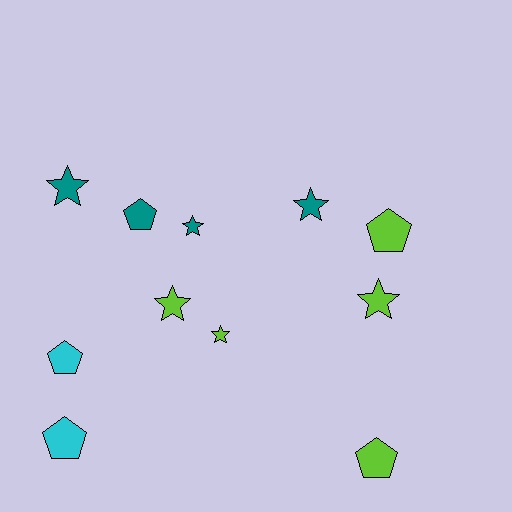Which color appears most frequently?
Lime, with 5 objects.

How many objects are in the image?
There are 11 objects.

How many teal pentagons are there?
There is 1 teal pentagon.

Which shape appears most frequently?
Star, with 6 objects.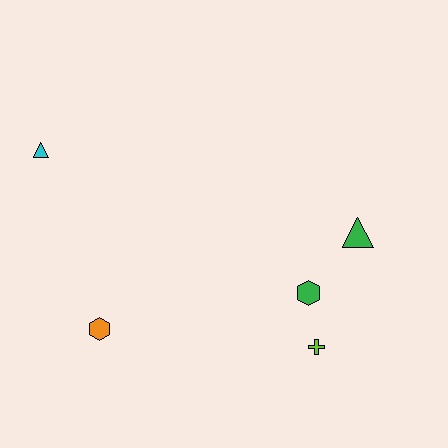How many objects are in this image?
There are 5 objects.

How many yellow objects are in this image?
There are no yellow objects.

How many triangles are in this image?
There are 2 triangles.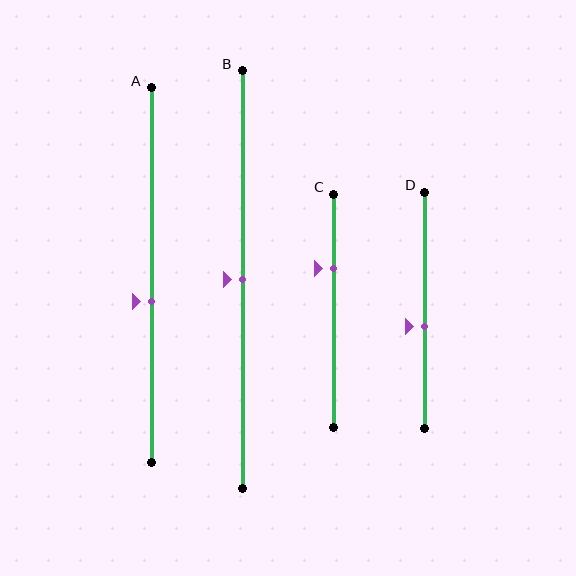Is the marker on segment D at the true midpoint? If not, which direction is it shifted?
No, the marker on segment D is shifted downward by about 7% of the segment length.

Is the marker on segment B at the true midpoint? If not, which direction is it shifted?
Yes, the marker on segment B is at the true midpoint.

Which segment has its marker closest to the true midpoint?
Segment B has its marker closest to the true midpoint.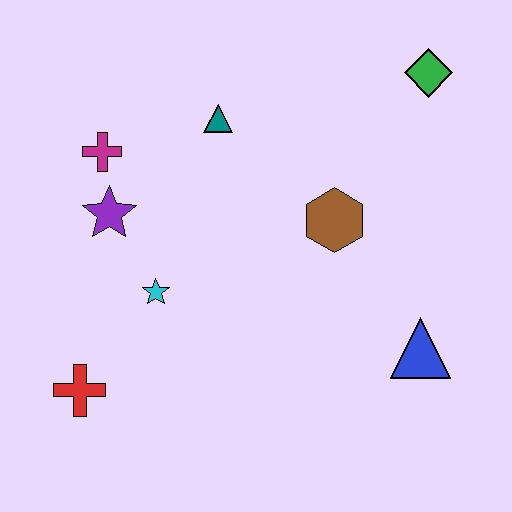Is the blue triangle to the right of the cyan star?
Yes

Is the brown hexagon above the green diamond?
No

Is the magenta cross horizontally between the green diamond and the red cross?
Yes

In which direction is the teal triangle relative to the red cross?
The teal triangle is above the red cross.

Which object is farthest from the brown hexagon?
The red cross is farthest from the brown hexagon.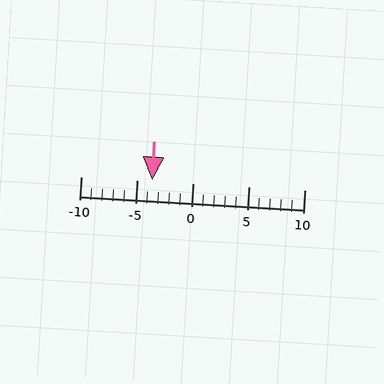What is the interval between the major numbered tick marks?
The major tick marks are spaced 5 units apart.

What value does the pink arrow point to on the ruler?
The pink arrow points to approximately -4.